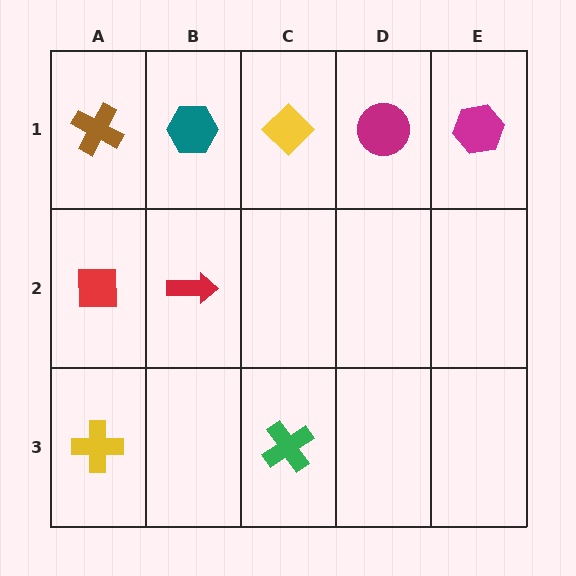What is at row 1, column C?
A yellow diamond.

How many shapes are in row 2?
2 shapes.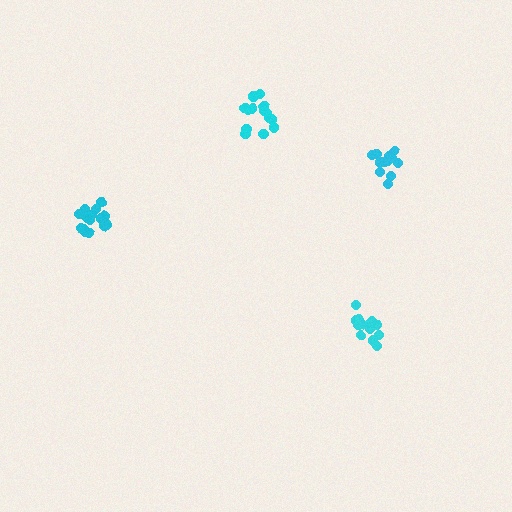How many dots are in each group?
Group 1: 17 dots, Group 2: 13 dots, Group 3: 13 dots, Group 4: 14 dots (57 total).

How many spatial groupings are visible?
There are 4 spatial groupings.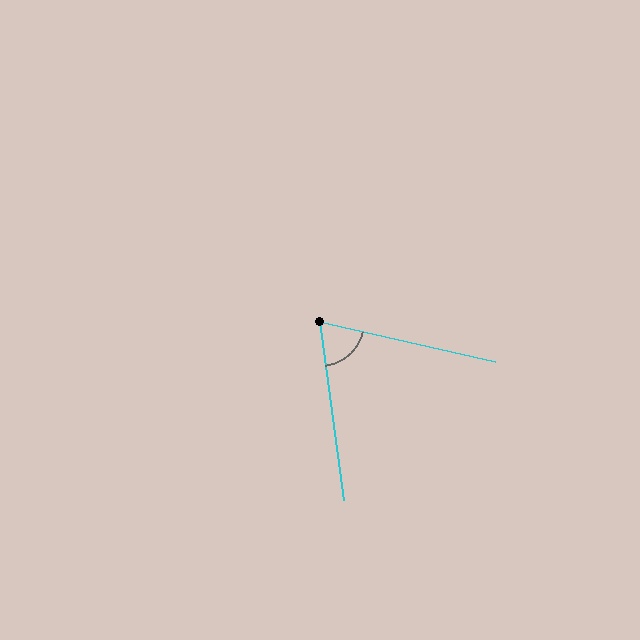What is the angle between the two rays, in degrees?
Approximately 70 degrees.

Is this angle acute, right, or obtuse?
It is acute.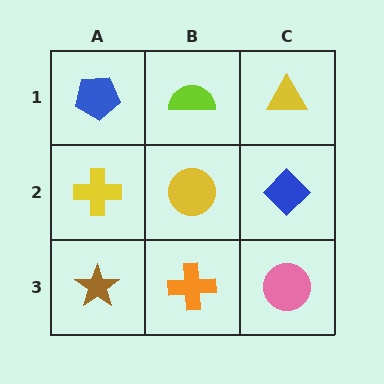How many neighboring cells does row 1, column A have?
2.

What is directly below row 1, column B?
A yellow circle.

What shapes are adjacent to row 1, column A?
A yellow cross (row 2, column A), a lime semicircle (row 1, column B).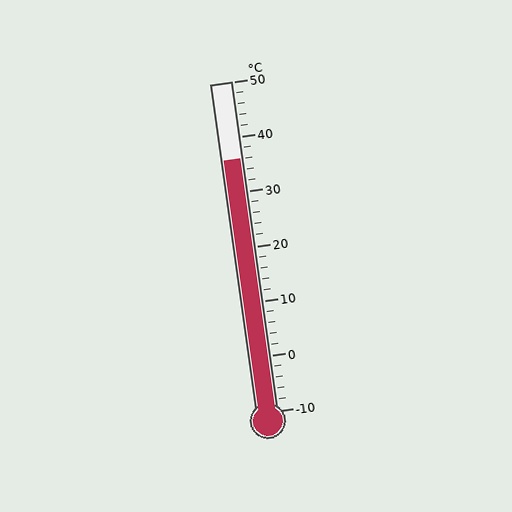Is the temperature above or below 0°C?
The temperature is above 0°C.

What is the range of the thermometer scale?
The thermometer scale ranges from -10°C to 50°C.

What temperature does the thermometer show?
The thermometer shows approximately 36°C.